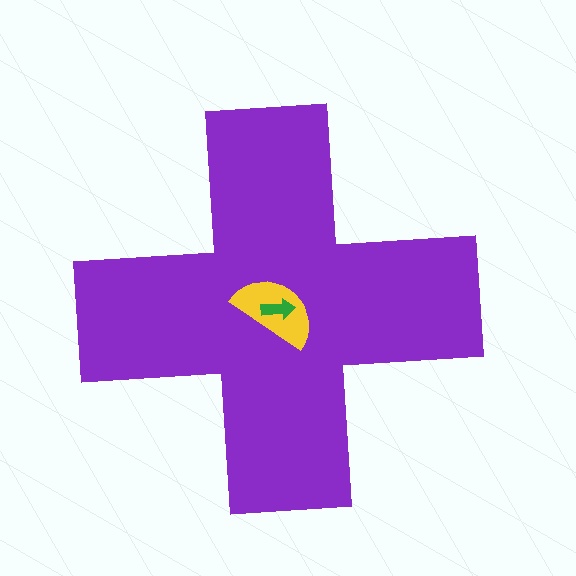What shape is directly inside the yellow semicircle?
The green arrow.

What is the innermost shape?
The green arrow.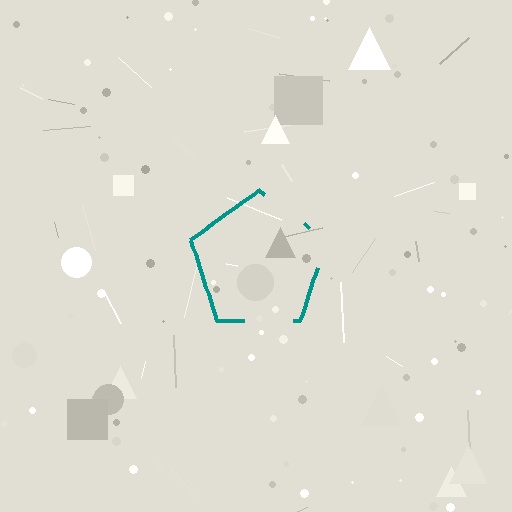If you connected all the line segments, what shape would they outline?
They would outline a pentagon.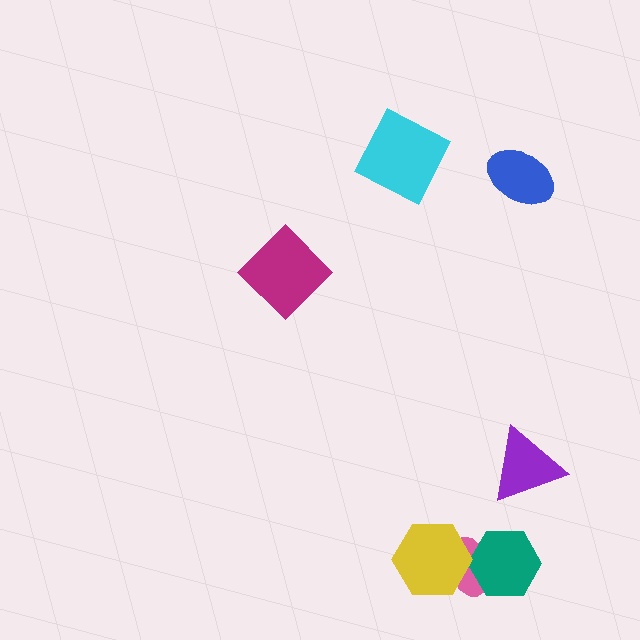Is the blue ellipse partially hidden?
No, no other shape covers it.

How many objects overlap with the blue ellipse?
0 objects overlap with the blue ellipse.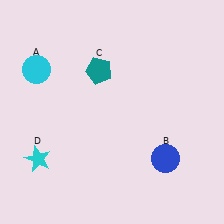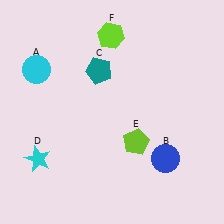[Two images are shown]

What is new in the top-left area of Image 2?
A lime hexagon (F) was added in the top-left area of Image 2.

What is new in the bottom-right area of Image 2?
A lime pentagon (E) was added in the bottom-right area of Image 2.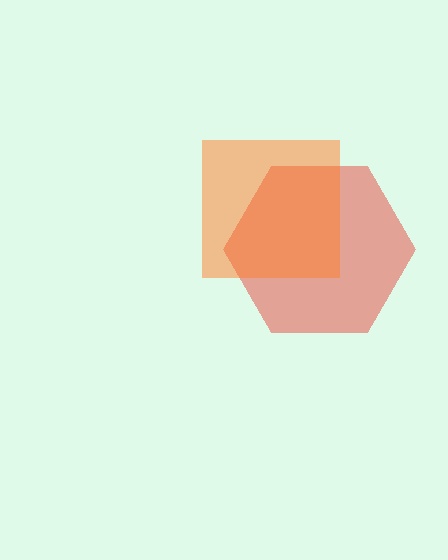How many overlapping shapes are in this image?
There are 2 overlapping shapes in the image.